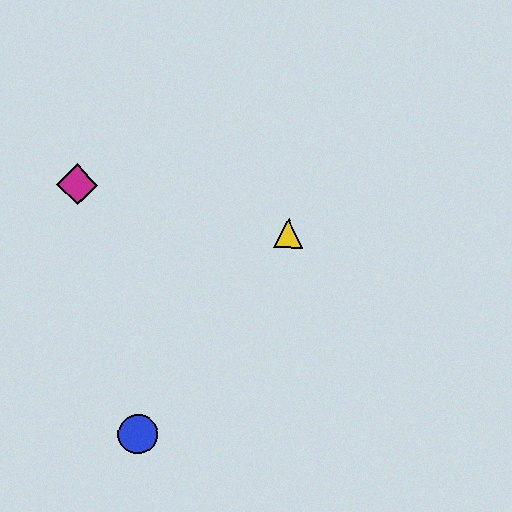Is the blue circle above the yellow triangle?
No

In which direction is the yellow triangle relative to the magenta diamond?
The yellow triangle is to the right of the magenta diamond.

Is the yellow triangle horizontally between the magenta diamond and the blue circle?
No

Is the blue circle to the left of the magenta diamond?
No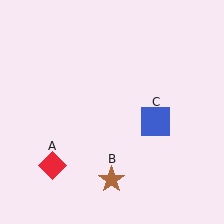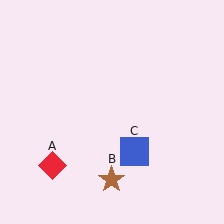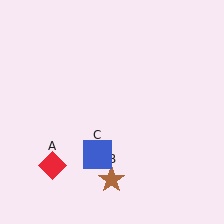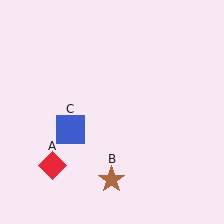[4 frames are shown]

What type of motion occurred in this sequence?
The blue square (object C) rotated clockwise around the center of the scene.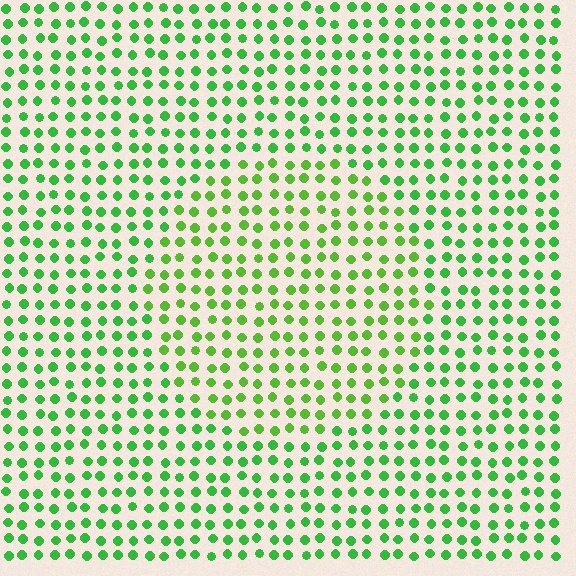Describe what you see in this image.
The image is filled with small green elements in a uniform arrangement. A circle-shaped region is visible where the elements are tinted to a slightly different hue, forming a subtle color boundary.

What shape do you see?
I see a circle.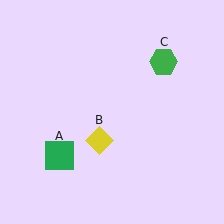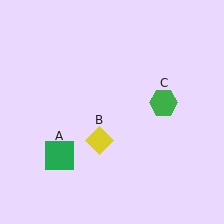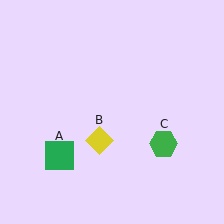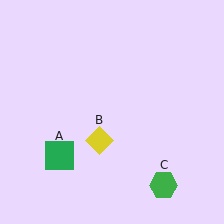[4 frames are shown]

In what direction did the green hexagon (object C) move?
The green hexagon (object C) moved down.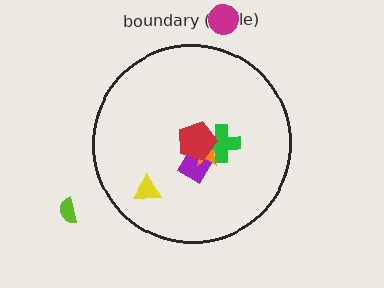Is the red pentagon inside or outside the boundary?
Inside.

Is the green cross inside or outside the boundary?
Inside.